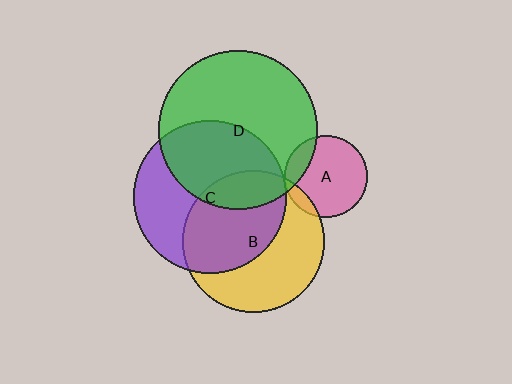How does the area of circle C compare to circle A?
Approximately 3.4 times.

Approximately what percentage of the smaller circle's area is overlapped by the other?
Approximately 15%.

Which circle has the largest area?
Circle D (green).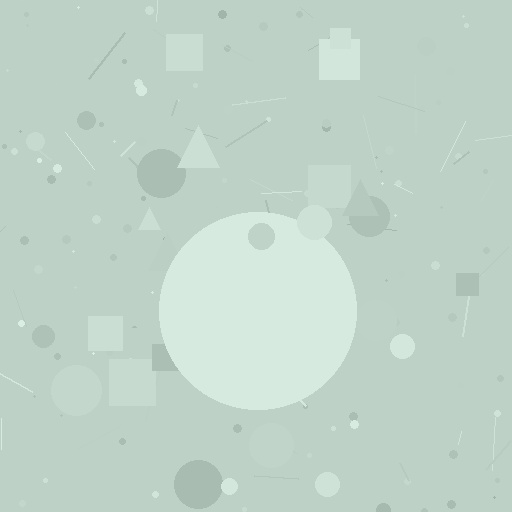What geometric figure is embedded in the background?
A circle is embedded in the background.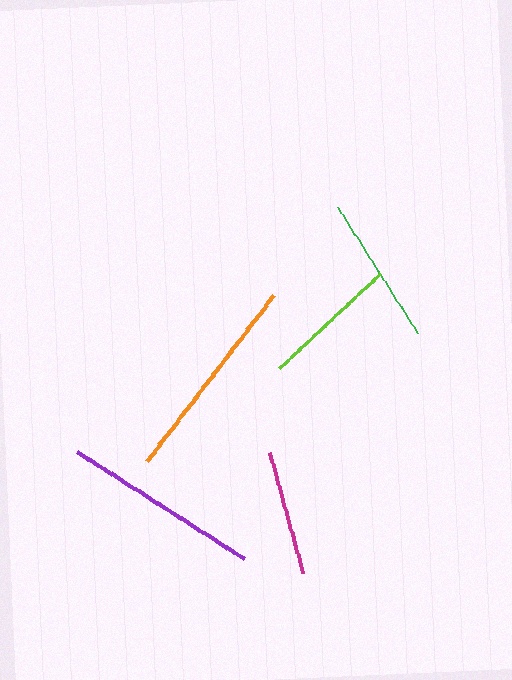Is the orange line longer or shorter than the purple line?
The orange line is longer than the purple line.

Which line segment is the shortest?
The magenta line is the shortest at approximately 125 pixels.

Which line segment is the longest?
The orange line is the longest at approximately 208 pixels.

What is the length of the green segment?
The green segment is approximately 148 pixels long.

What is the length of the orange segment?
The orange segment is approximately 208 pixels long.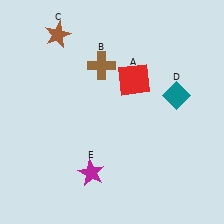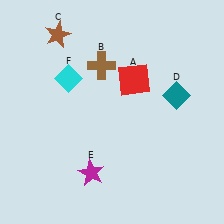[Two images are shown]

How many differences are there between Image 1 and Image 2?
There is 1 difference between the two images.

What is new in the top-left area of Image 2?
A cyan diamond (F) was added in the top-left area of Image 2.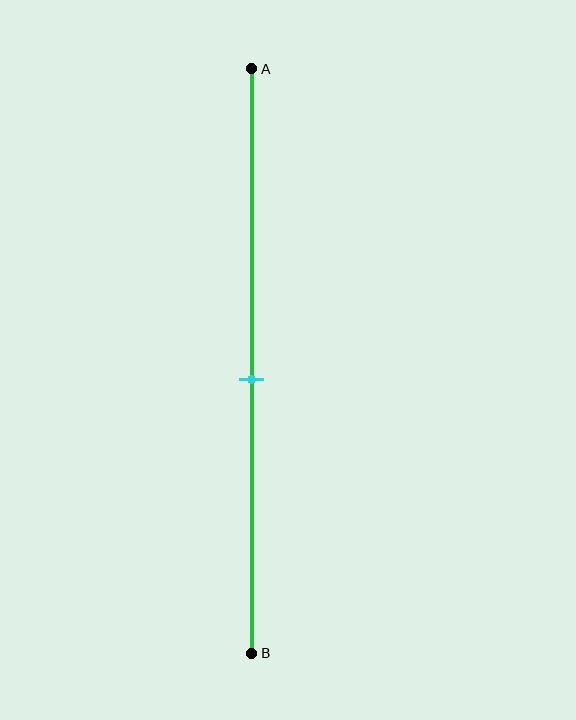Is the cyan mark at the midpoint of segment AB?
No, the mark is at about 55% from A, not at the 50% midpoint.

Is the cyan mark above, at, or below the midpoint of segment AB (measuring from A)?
The cyan mark is below the midpoint of segment AB.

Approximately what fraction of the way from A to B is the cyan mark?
The cyan mark is approximately 55% of the way from A to B.